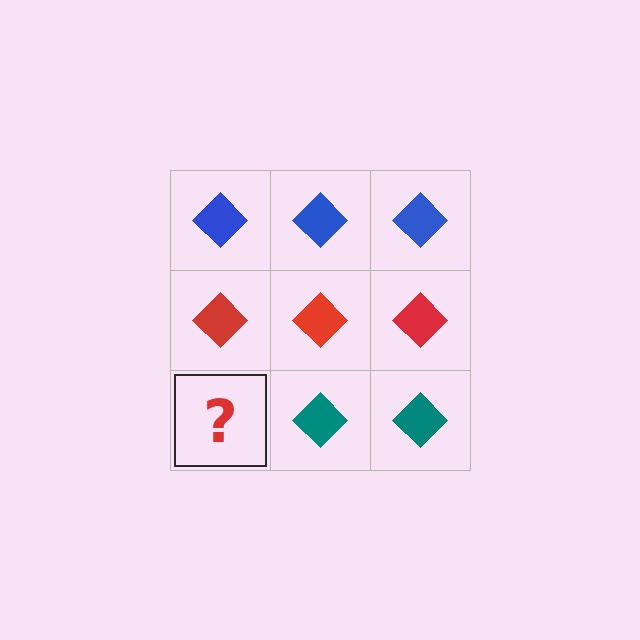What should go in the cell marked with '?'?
The missing cell should contain a teal diamond.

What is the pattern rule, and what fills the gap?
The rule is that each row has a consistent color. The gap should be filled with a teal diamond.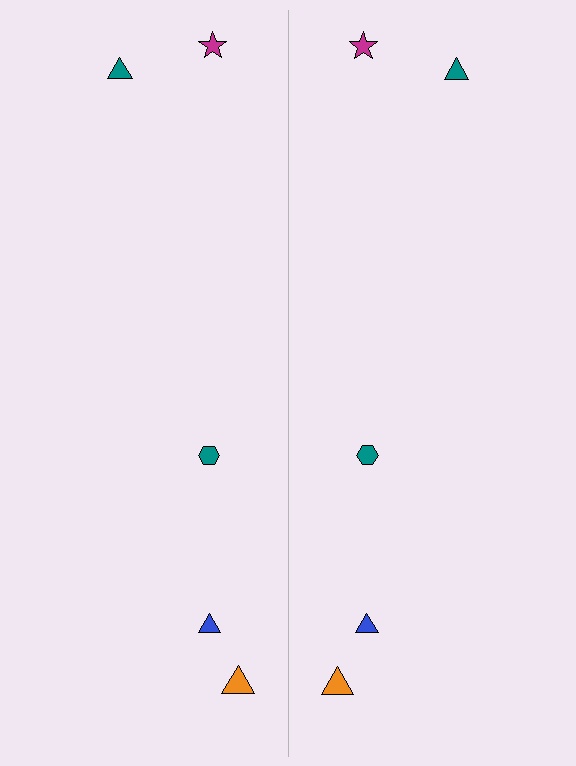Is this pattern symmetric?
Yes, this pattern has bilateral (reflection) symmetry.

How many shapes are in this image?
There are 10 shapes in this image.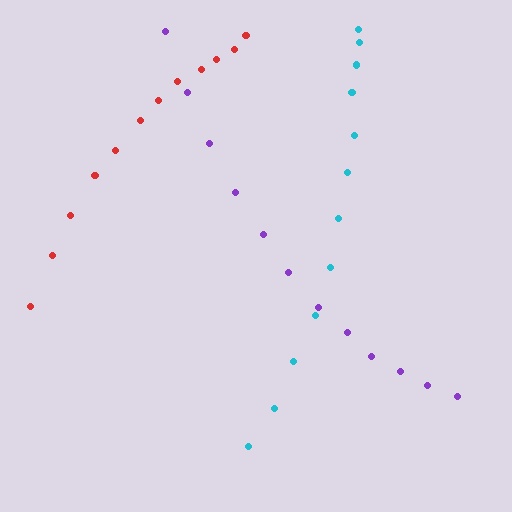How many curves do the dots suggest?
There are 3 distinct paths.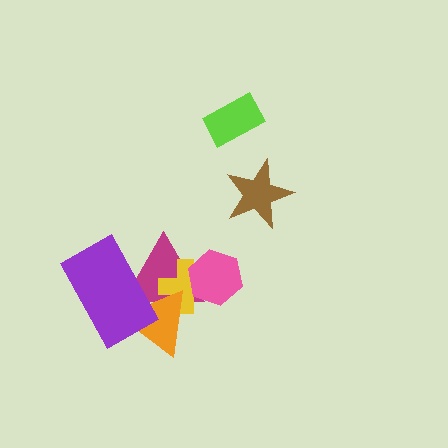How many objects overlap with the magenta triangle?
4 objects overlap with the magenta triangle.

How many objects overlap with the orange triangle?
3 objects overlap with the orange triangle.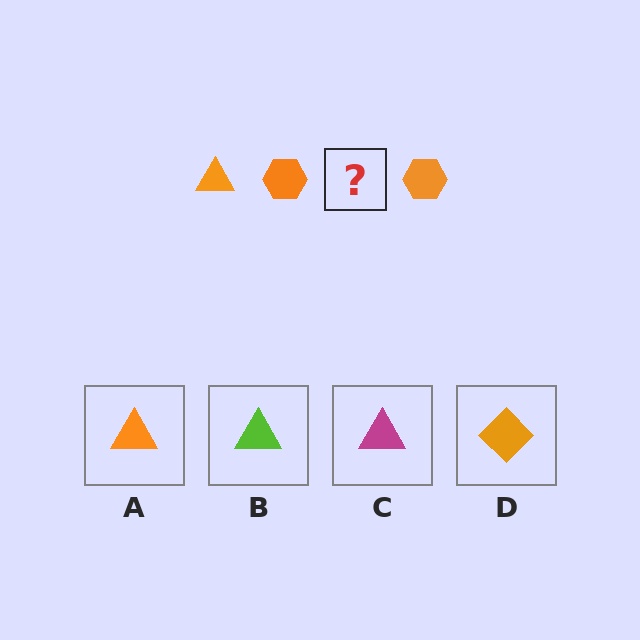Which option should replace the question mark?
Option A.